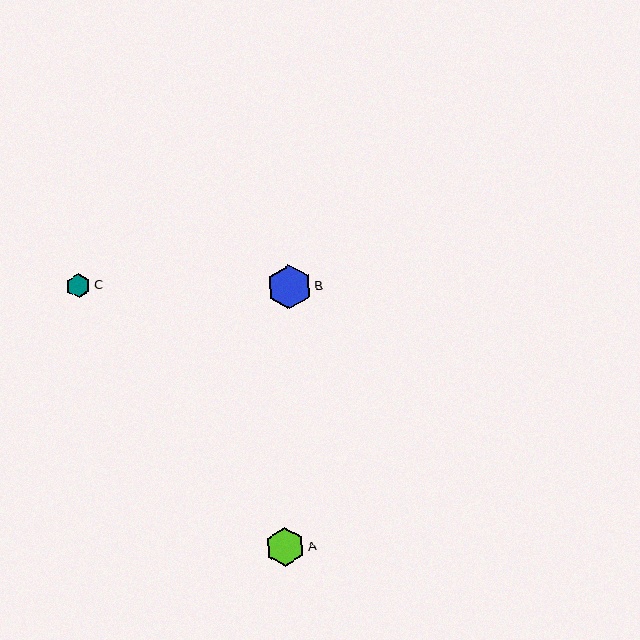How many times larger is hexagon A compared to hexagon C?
Hexagon A is approximately 1.6 times the size of hexagon C.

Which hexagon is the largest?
Hexagon B is the largest with a size of approximately 45 pixels.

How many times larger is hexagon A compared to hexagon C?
Hexagon A is approximately 1.6 times the size of hexagon C.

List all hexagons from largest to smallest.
From largest to smallest: B, A, C.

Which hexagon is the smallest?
Hexagon C is the smallest with a size of approximately 24 pixels.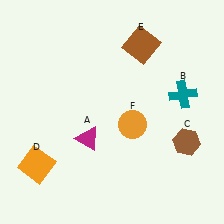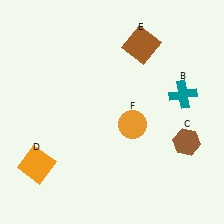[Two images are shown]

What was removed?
The magenta triangle (A) was removed in Image 2.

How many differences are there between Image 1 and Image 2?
There is 1 difference between the two images.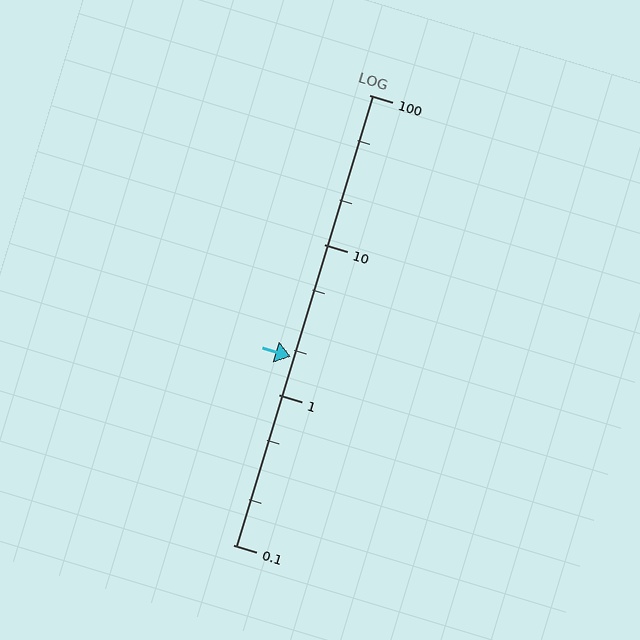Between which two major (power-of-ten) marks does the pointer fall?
The pointer is between 1 and 10.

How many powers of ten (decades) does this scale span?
The scale spans 3 decades, from 0.1 to 100.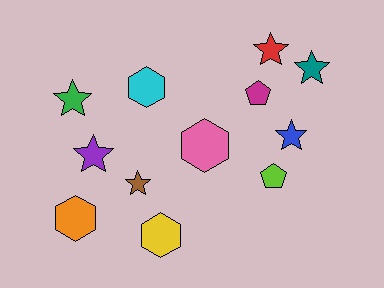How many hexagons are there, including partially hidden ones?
There are 4 hexagons.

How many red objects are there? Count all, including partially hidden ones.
There is 1 red object.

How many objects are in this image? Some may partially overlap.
There are 12 objects.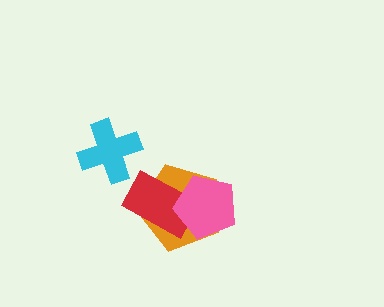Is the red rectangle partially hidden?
Yes, it is partially covered by another shape.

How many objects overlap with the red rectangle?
2 objects overlap with the red rectangle.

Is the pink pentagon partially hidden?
No, no other shape covers it.